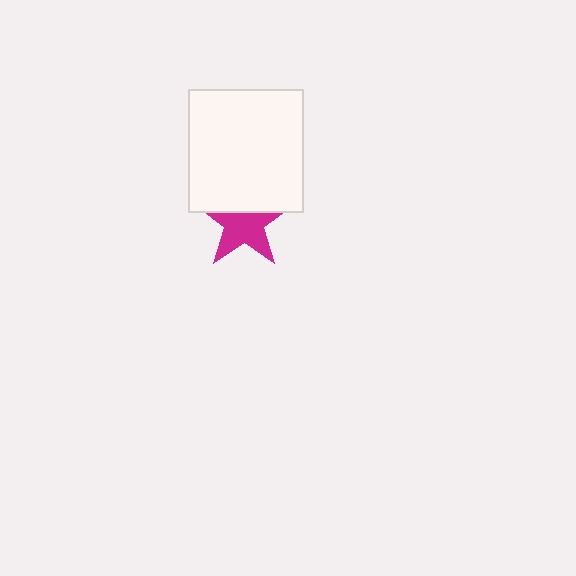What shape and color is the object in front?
The object in front is a white rectangle.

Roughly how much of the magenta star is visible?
About half of it is visible (roughly 63%).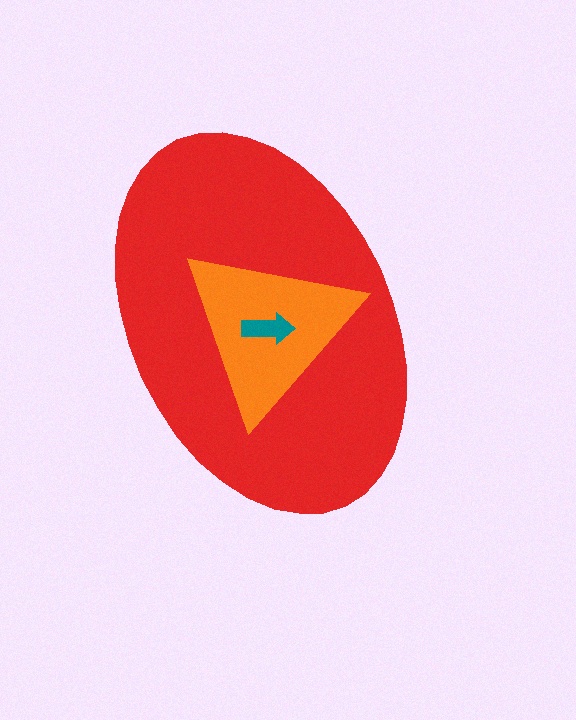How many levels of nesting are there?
3.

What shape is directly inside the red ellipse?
The orange triangle.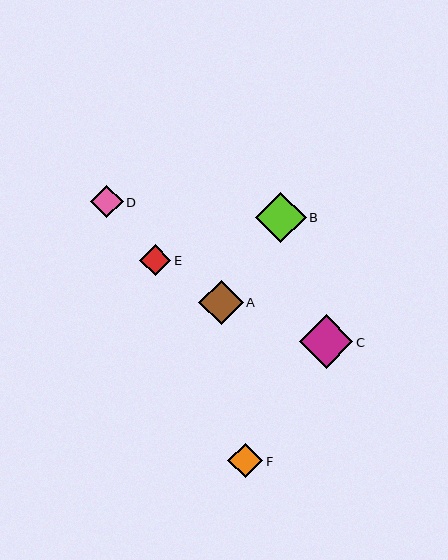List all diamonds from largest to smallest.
From largest to smallest: C, B, A, F, D, E.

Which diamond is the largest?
Diamond C is the largest with a size of approximately 53 pixels.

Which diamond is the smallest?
Diamond E is the smallest with a size of approximately 31 pixels.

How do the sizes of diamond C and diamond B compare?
Diamond C and diamond B are approximately the same size.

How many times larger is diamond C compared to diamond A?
Diamond C is approximately 1.2 times the size of diamond A.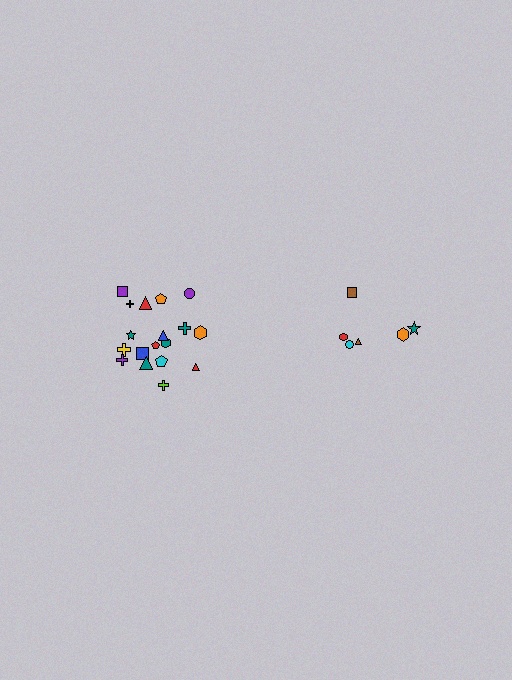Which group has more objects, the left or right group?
The left group.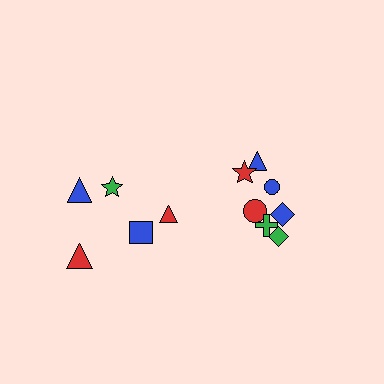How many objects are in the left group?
There are 5 objects.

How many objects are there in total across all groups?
There are 12 objects.